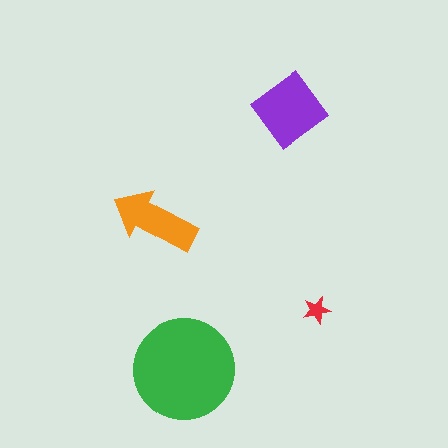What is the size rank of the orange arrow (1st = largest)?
3rd.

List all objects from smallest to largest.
The red star, the orange arrow, the purple diamond, the green circle.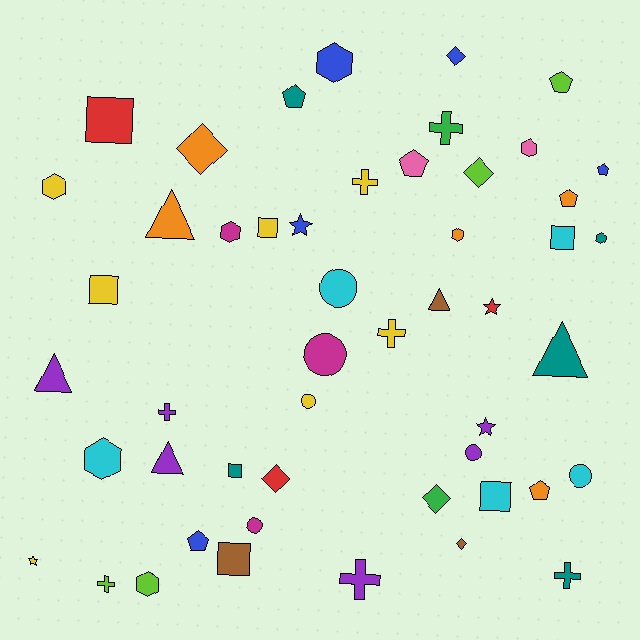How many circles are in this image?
There are 6 circles.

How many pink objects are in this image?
There are 2 pink objects.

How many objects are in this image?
There are 50 objects.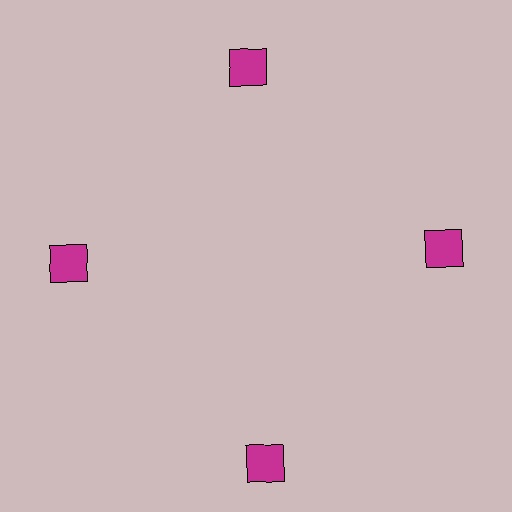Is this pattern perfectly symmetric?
No. The 4 magenta squares are arranged in a ring, but one element near the 6 o'clock position is pushed outward from the center, breaking the 4-fold rotational symmetry.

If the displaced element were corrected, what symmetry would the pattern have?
It would have 4-fold rotational symmetry — the pattern would map onto itself every 90 degrees.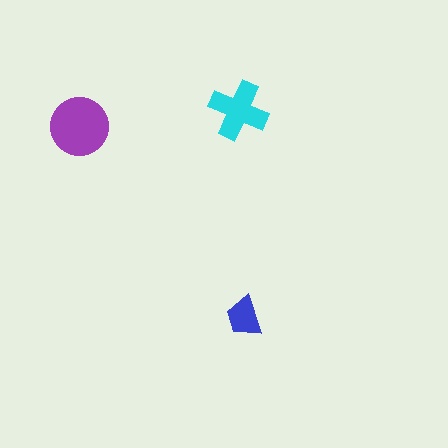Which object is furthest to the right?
The blue trapezoid is rightmost.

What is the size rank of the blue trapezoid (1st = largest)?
3rd.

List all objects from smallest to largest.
The blue trapezoid, the cyan cross, the purple circle.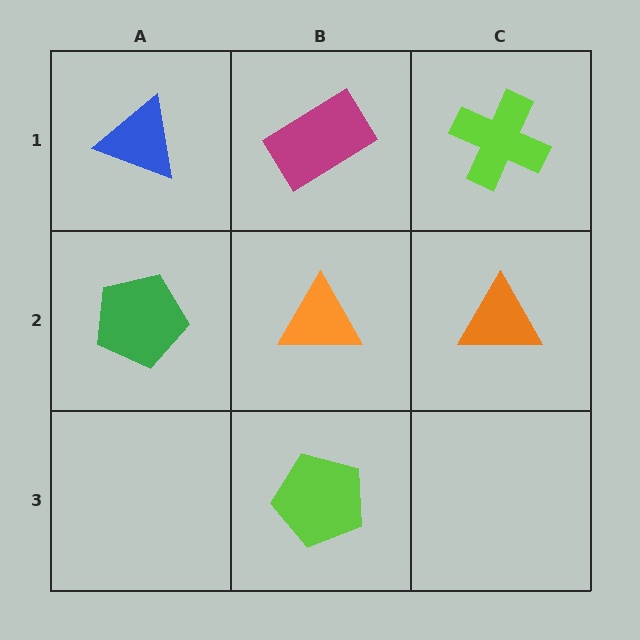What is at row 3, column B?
A lime pentagon.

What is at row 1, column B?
A magenta rectangle.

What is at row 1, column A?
A blue triangle.